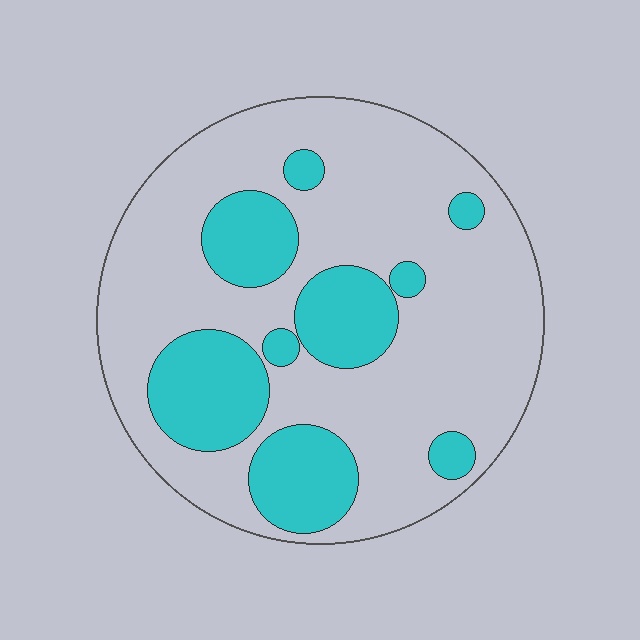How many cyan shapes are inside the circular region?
9.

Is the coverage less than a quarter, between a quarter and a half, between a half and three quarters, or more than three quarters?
Between a quarter and a half.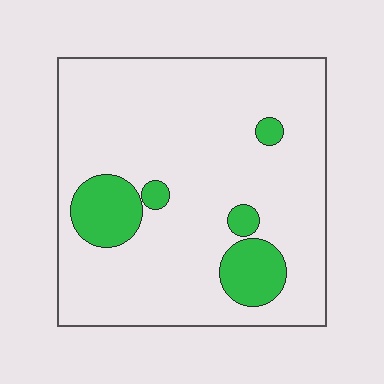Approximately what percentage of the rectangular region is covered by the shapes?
Approximately 15%.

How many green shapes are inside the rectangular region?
5.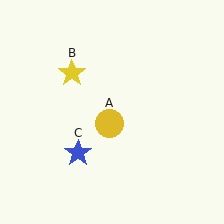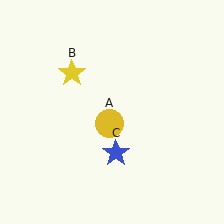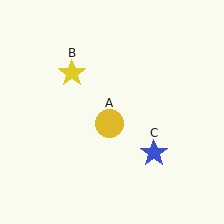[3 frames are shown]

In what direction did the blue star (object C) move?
The blue star (object C) moved right.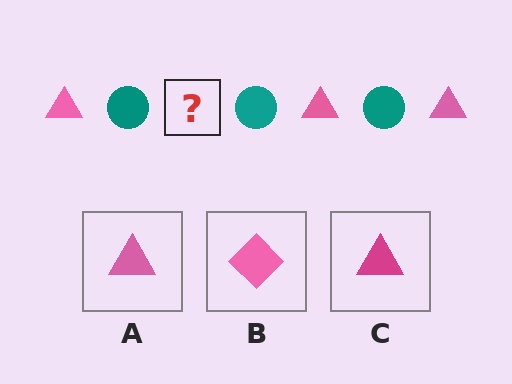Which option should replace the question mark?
Option A.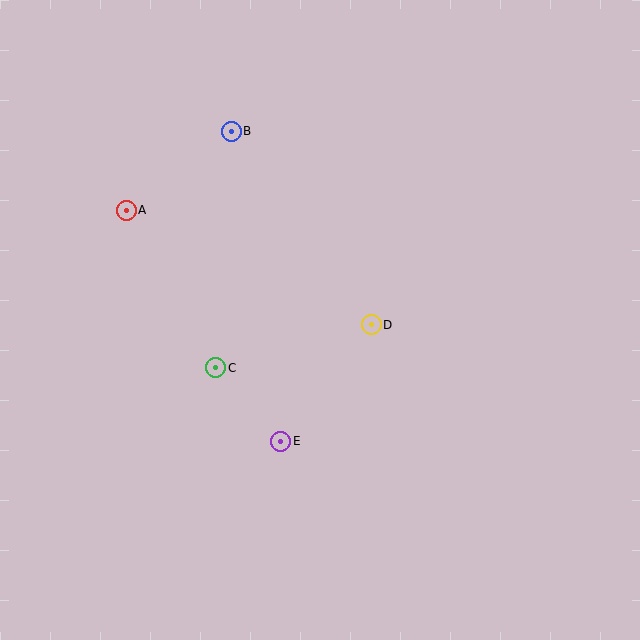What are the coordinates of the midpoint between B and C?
The midpoint between B and C is at (223, 249).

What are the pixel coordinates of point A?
Point A is at (126, 210).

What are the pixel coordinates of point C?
Point C is at (216, 368).